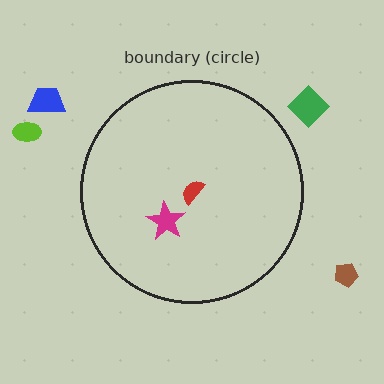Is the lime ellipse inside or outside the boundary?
Outside.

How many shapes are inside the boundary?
2 inside, 4 outside.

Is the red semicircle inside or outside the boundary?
Inside.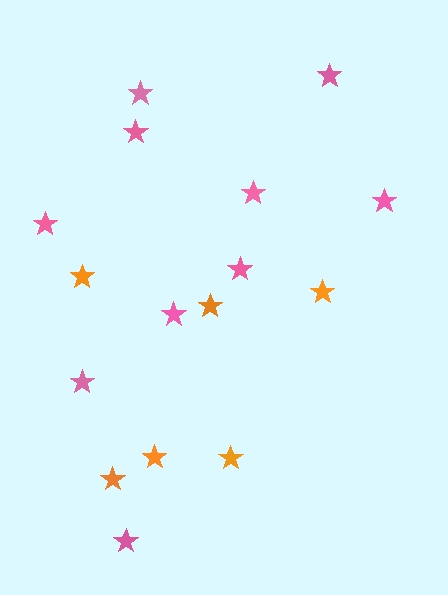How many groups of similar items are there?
There are 2 groups: one group of pink stars (10) and one group of orange stars (6).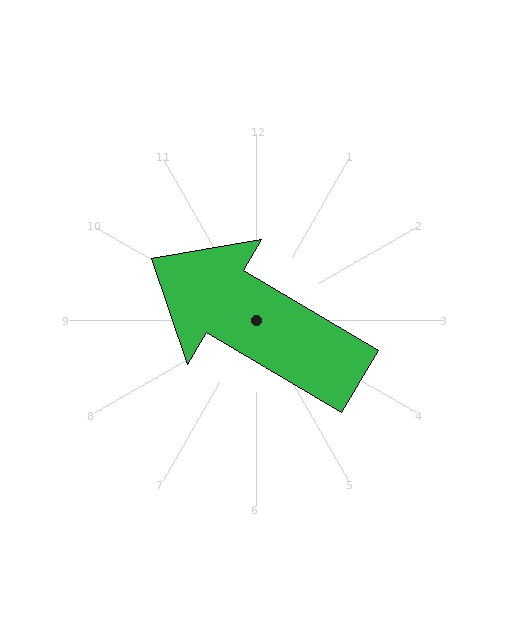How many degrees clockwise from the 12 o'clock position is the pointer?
Approximately 300 degrees.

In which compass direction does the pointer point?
Northwest.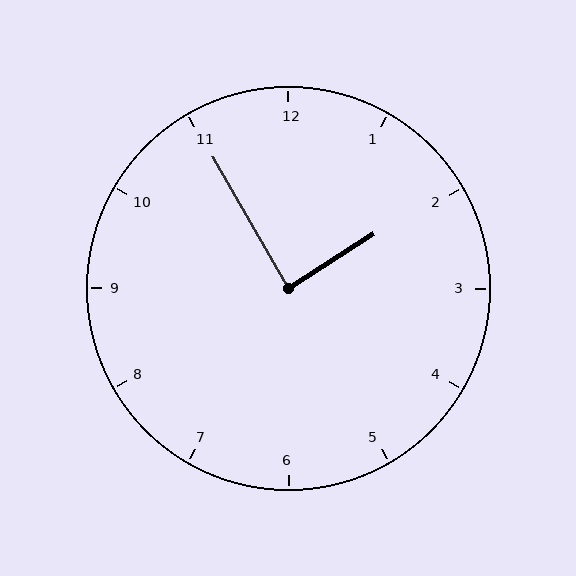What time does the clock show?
1:55.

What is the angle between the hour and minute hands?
Approximately 88 degrees.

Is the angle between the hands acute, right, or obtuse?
It is right.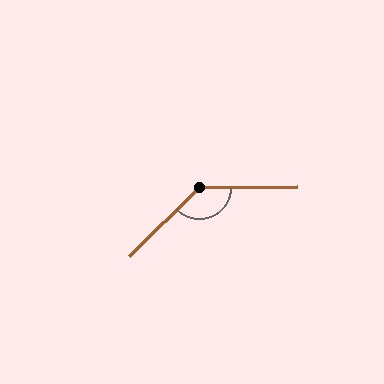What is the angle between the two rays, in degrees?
Approximately 136 degrees.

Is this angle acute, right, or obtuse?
It is obtuse.